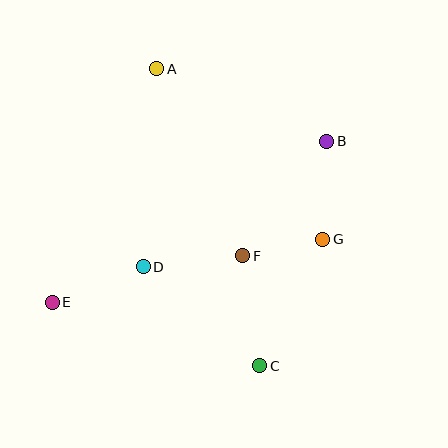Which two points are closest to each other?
Points F and G are closest to each other.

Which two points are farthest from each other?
Points B and E are farthest from each other.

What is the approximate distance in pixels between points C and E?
The distance between C and E is approximately 217 pixels.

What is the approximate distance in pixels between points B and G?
The distance between B and G is approximately 98 pixels.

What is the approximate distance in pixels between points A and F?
The distance between A and F is approximately 206 pixels.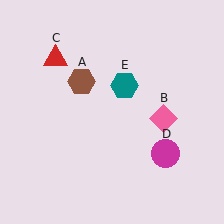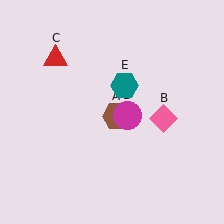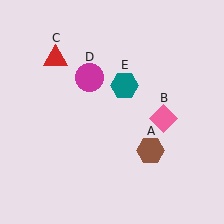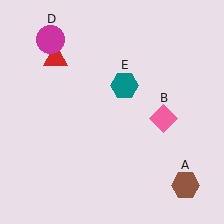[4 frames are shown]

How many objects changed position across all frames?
2 objects changed position: brown hexagon (object A), magenta circle (object D).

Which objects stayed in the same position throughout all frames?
Pink diamond (object B) and red triangle (object C) and teal hexagon (object E) remained stationary.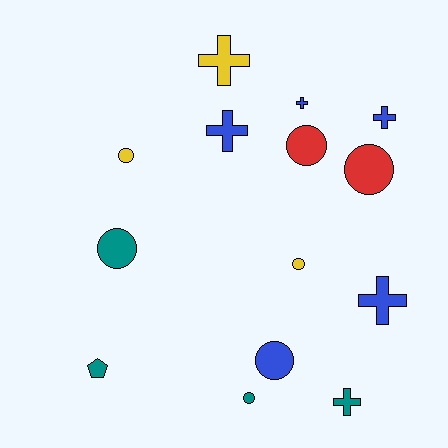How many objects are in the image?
There are 14 objects.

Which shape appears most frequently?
Circle, with 7 objects.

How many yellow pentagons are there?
There are no yellow pentagons.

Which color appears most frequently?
Blue, with 5 objects.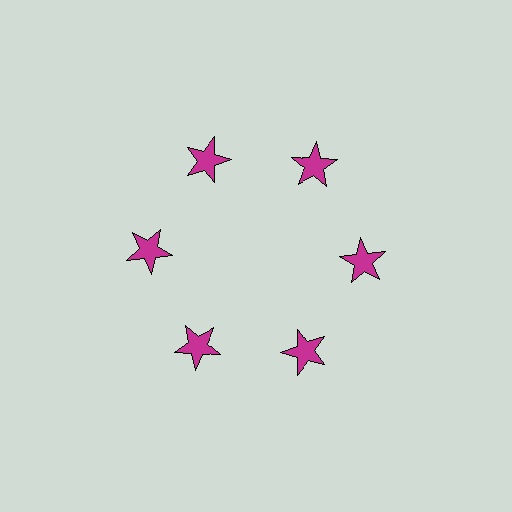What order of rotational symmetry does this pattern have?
This pattern has 6-fold rotational symmetry.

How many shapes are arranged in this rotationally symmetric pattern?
There are 6 shapes, arranged in 6 groups of 1.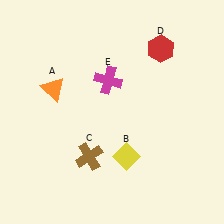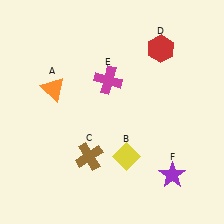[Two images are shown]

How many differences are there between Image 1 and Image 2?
There is 1 difference between the two images.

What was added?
A purple star (F) was added in Image 2.